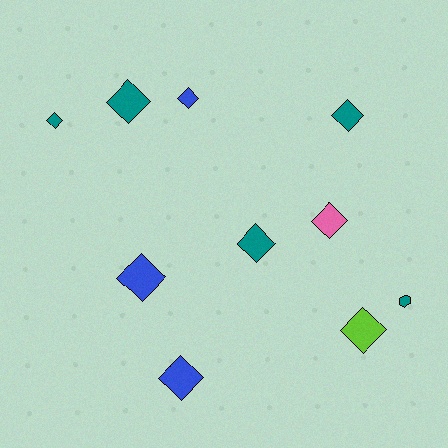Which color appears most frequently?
Teal, with 5 objects.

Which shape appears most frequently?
Diamond, with 9 objects.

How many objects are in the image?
There are 10 objects.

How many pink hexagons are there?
There are no pink hexagons.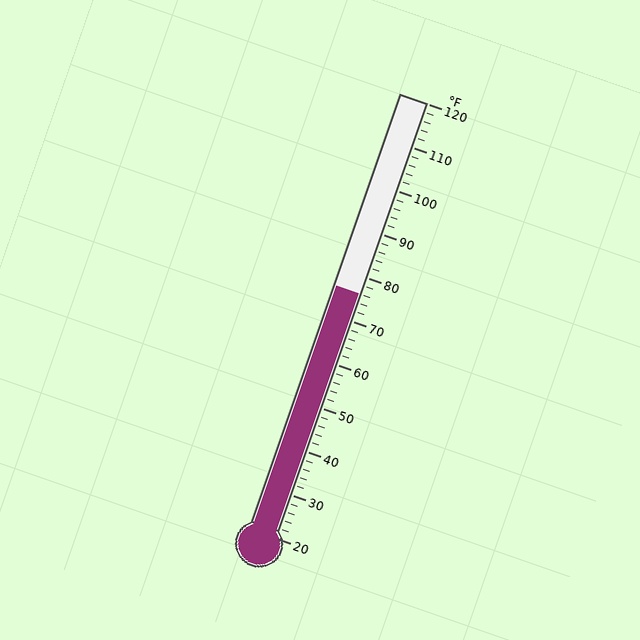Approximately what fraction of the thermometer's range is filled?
The thermometer is filled to approximately 55% of its range.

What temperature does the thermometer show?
The thermometer shows approximately 76°F.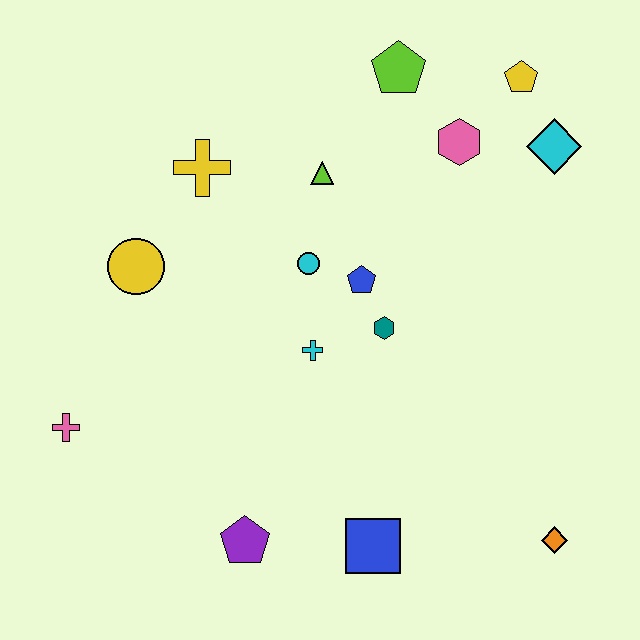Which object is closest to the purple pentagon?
The blue square is closest to the purple pentagon.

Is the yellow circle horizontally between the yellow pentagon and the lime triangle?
No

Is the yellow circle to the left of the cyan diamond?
Yes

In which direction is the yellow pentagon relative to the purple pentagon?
The yellow pentagon is above the purple pentagon.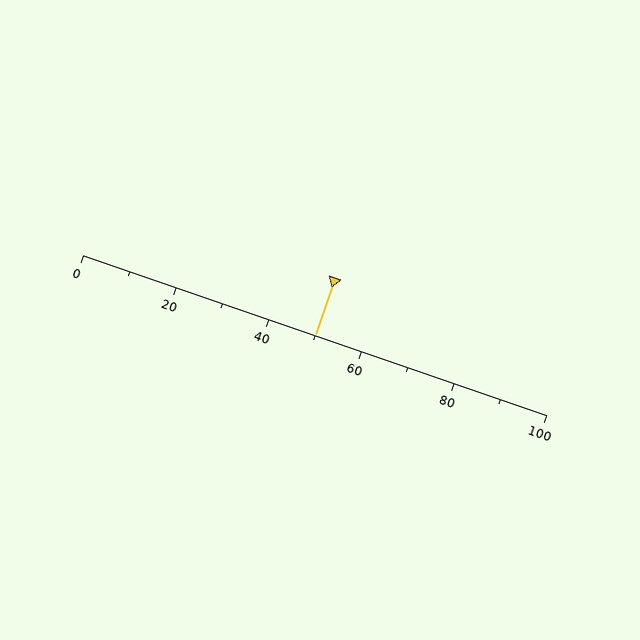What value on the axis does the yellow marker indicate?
The marker indicates approximately 50.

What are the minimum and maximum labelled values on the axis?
The axis runs from 0 to 100.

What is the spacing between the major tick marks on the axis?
The major ticks are spaced 20 apart.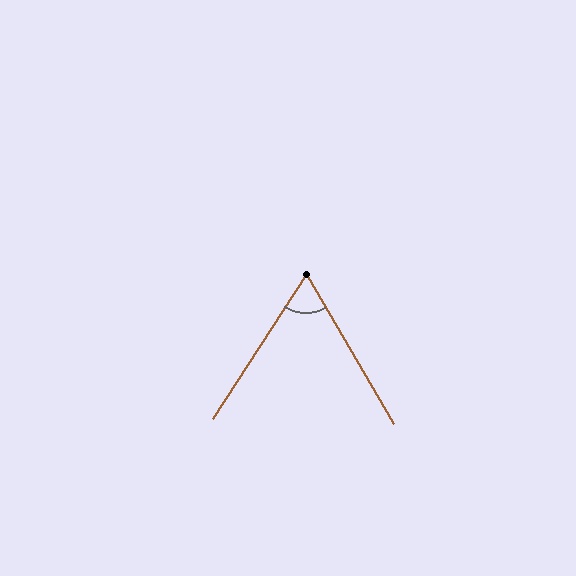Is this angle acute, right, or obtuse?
It is acute.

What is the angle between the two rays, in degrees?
Approximately 63 degrees.